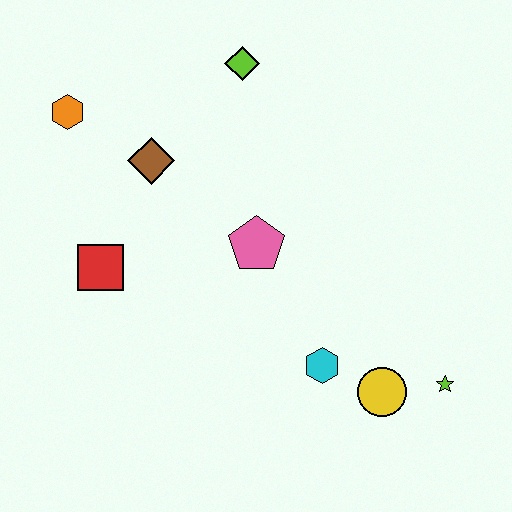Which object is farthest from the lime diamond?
The lime star is farthest from the lime diamond.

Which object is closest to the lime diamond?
The brown diamond is closest to the lime diamond.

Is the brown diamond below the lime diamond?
Yes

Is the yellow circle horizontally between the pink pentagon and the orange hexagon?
No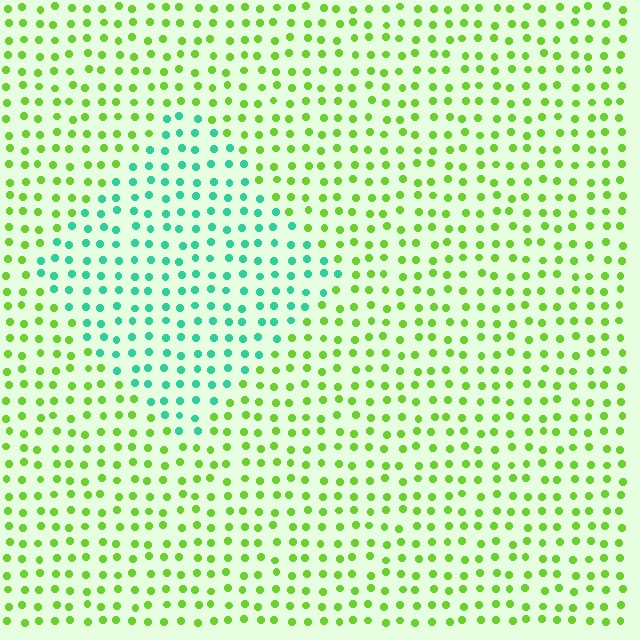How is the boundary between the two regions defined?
The boundary is defined purely by a slight shift in hue (about 62 degrees). Spacing, size, and orientation are identical on both sides.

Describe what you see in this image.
The image is filled with small lime elements in a uniform arrangement. A diamond-shaped region is visible where the elements are tinted to a slightly different hue, forming a subtle color boundary.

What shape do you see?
I see a diamond.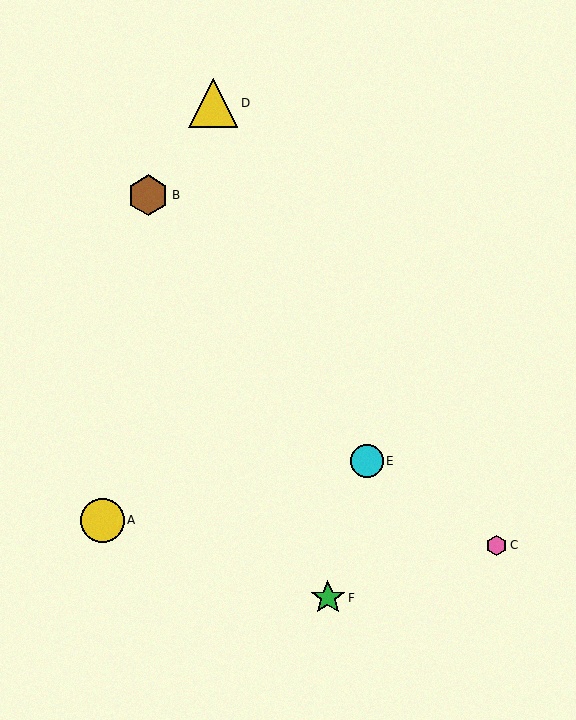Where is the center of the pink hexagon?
The center of the pink hexagon is at (496, 545).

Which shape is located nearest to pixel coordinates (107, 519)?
The yellow circle (labeled A) at (103, 520) is nearest to that location.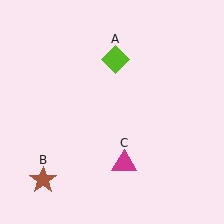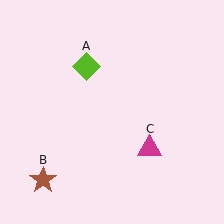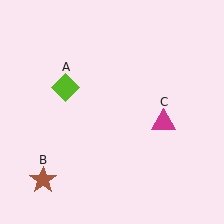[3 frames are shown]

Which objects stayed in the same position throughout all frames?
Brown star (object B) remained stationary.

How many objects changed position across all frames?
2 objects changed position: lime diamond (object A), magenta triangle (object C).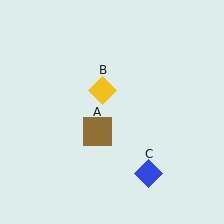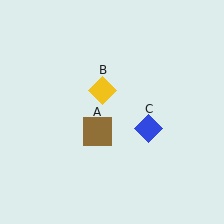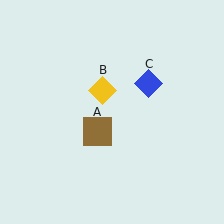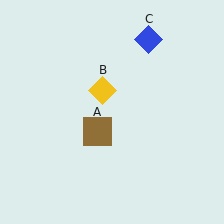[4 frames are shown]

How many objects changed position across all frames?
1 object changed position: blue diamond (object C).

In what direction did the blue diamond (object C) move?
The blue diamond (object C) moved up.